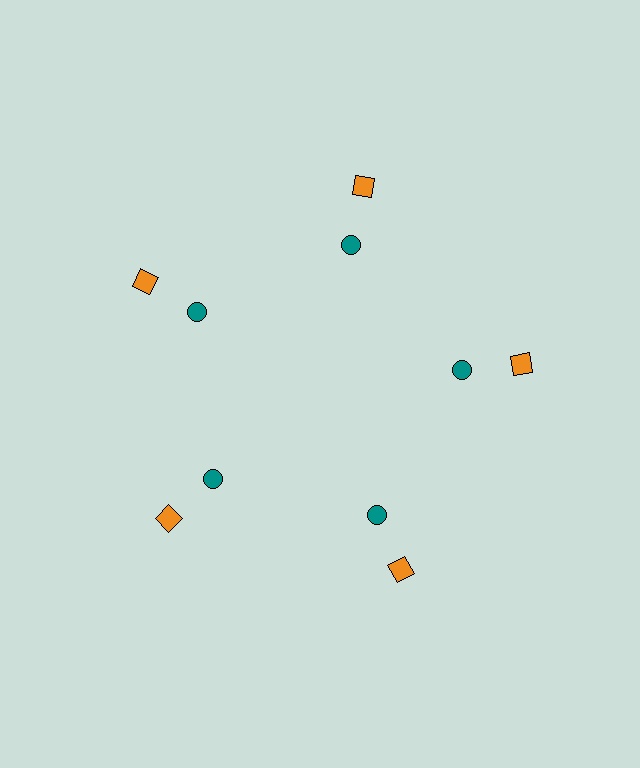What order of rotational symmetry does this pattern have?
This pattern has 5-fold rotational symmetry.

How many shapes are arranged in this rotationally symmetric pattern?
There are 10 shapes, arranged in 5 groups of 2.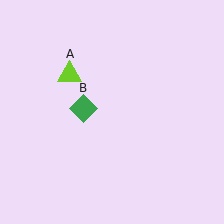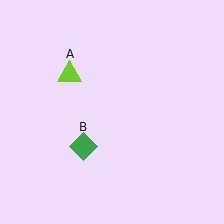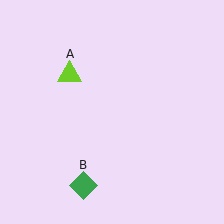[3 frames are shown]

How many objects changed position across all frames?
1 object changed position: green diamond (object B).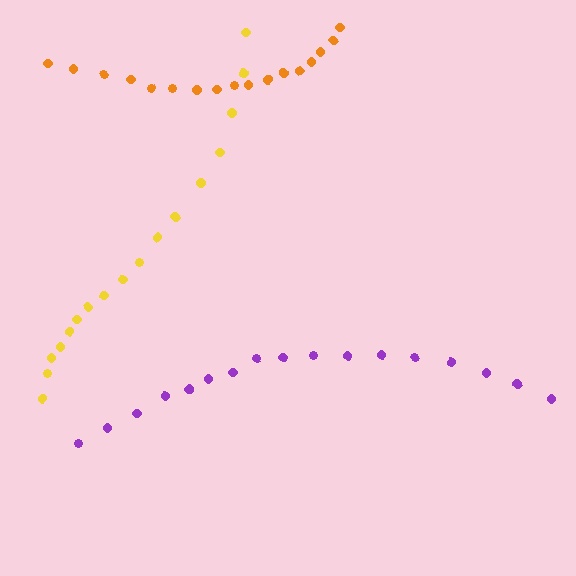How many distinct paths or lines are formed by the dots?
There are 3 distinct paths.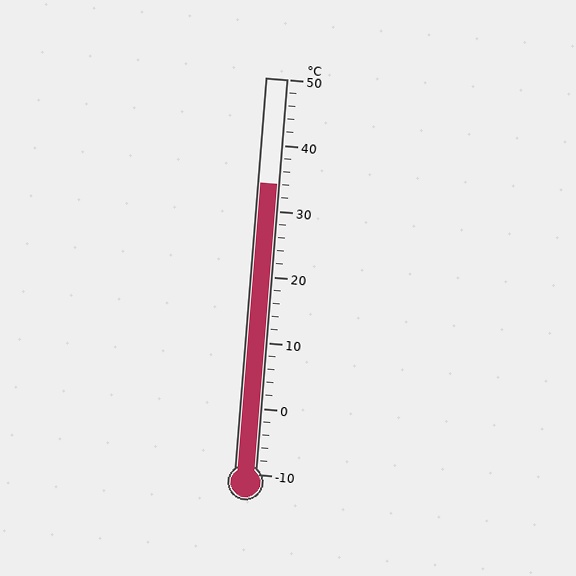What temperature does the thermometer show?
The thermometer shows approximately 34°C.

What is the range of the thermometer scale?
The thermometer scale ranges from -10°C to 50°C.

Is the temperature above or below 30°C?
The temperature is above 30°C.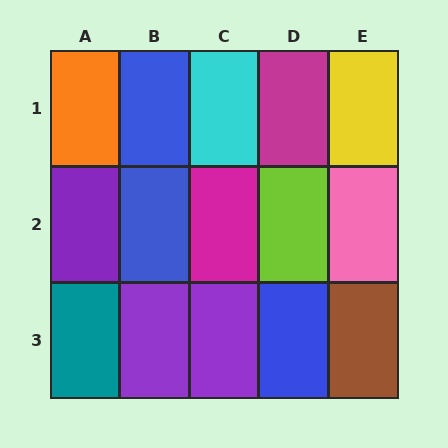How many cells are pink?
1 cell is pink.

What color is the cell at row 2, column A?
Purple.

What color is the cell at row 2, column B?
Blue.